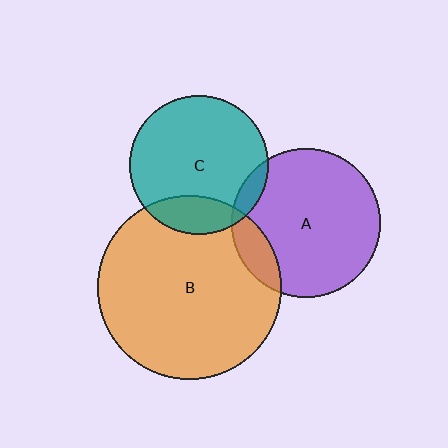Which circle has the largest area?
Circle B (orange).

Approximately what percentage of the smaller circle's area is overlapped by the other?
Approximately 5%.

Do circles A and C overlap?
Yes.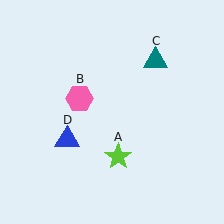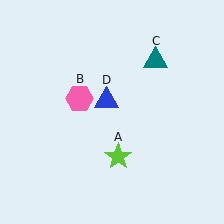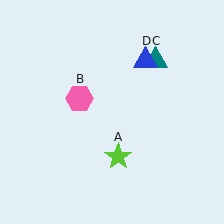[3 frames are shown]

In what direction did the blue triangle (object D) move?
The blue triangle (object D) moved up and to the right.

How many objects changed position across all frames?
1 object changed position: blue triangle (object D).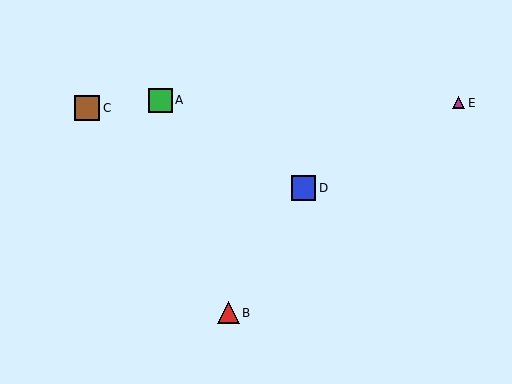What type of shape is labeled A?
Shape A is a green square.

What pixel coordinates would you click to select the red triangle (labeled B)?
Click at (229, 313) to select the red triangle B.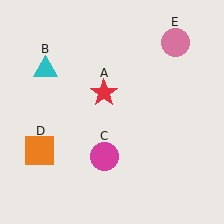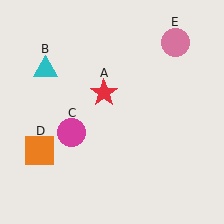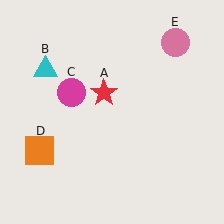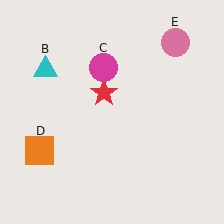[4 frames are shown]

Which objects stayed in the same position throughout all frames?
Red star (object A) and cyan triangle (object B) and orange square (object D) and pink circle (object E) remained stationary.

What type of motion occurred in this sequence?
The magenta circle (object C) rotated clockwise around the center of the scene.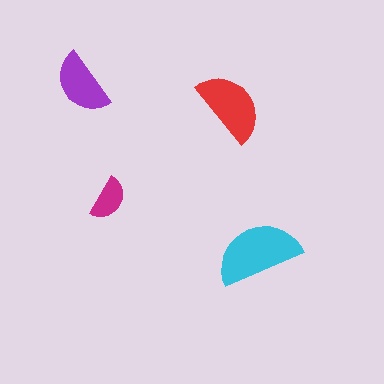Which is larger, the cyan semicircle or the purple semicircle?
The cyan one.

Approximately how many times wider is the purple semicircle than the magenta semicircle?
About 1.5 times wider.